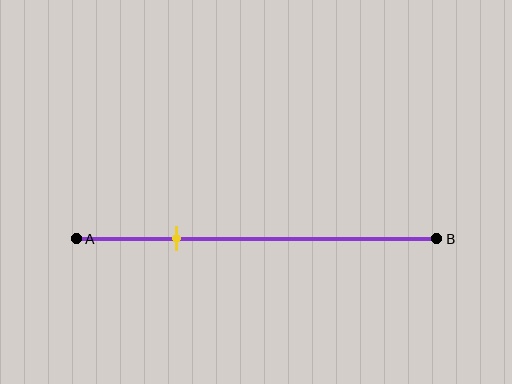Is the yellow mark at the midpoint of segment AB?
No, the mark is at about 30% from A, not at the 50% midpoint.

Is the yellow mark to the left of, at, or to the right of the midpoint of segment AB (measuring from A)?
The yellow mark is to the left of the midpoint of segment AB.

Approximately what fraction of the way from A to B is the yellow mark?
The yellow mark is approximately 30% of the way from A to B.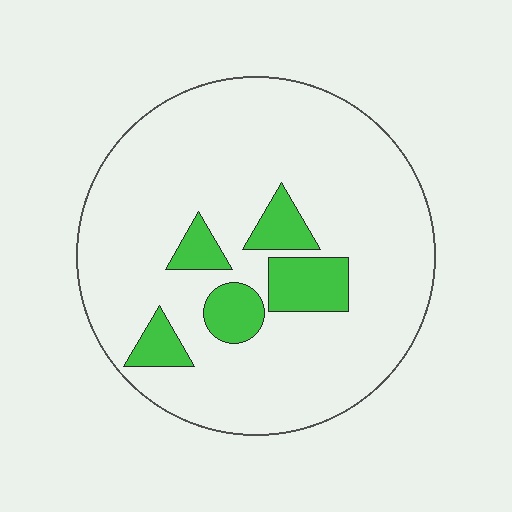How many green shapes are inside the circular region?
5.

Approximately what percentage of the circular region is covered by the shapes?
Approximately 15%.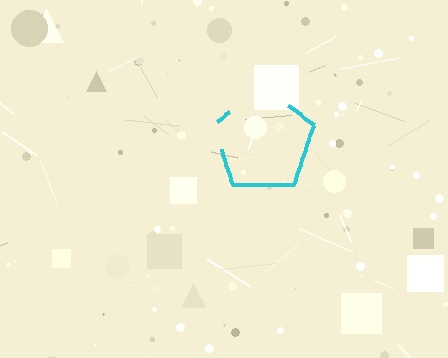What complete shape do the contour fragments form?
The contour fragments form a pentagon.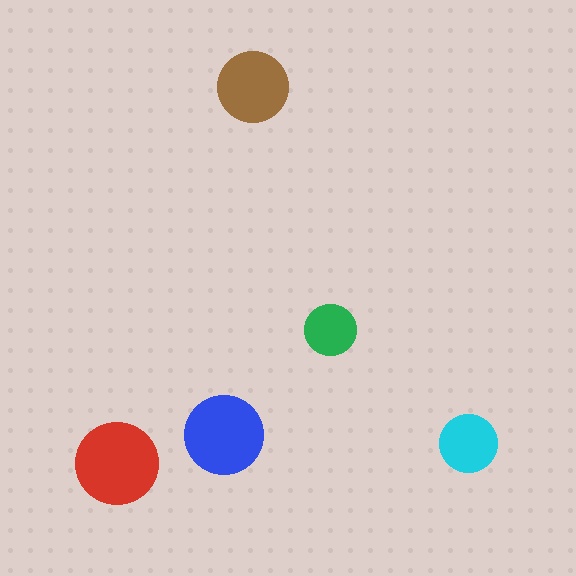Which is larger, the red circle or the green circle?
The red one.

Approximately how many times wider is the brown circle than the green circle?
About 1.5 times wider.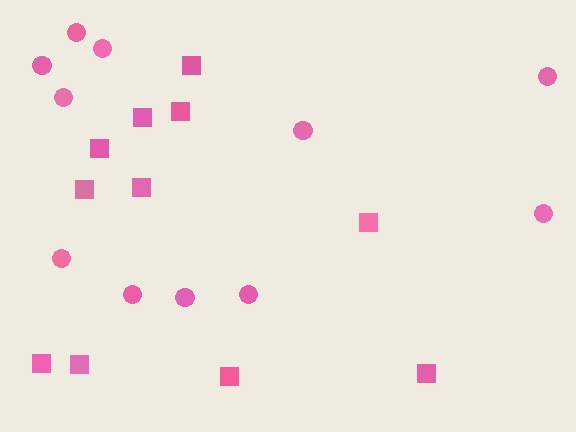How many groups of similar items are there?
There are 2 groups: one group of squares (11) and one group of circles (11).